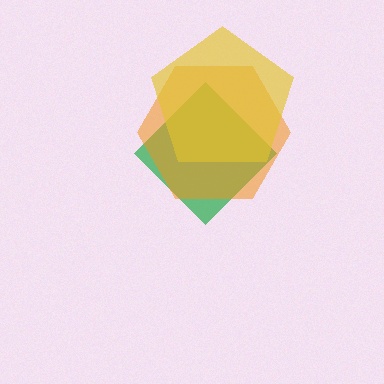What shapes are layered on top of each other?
The layered shapes are: a green diamond, an orange hexagon, a yellow pentagon.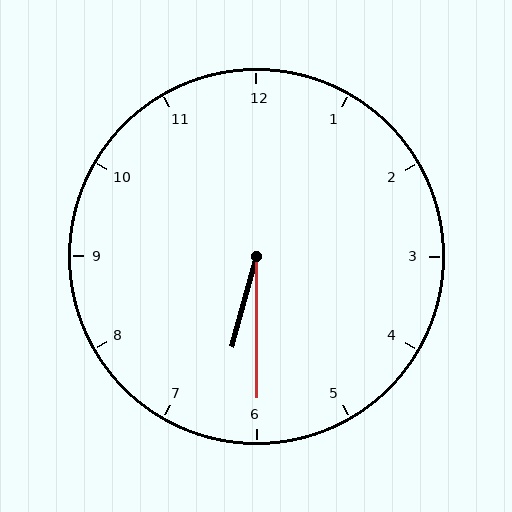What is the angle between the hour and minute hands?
Approximately 15 degrees.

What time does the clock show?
6:30.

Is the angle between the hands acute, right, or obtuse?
It is acute.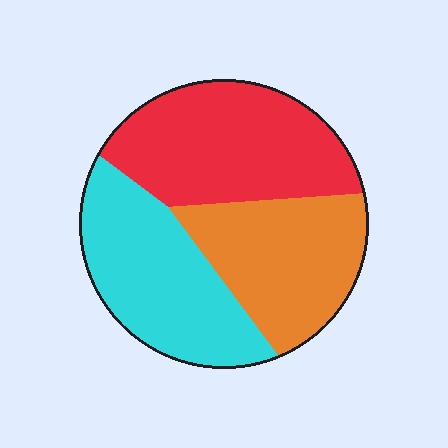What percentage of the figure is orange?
Orange takes up about one third (1/3) of the figure.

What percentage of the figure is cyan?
Cyan takes up about one third (1/3) of the figure.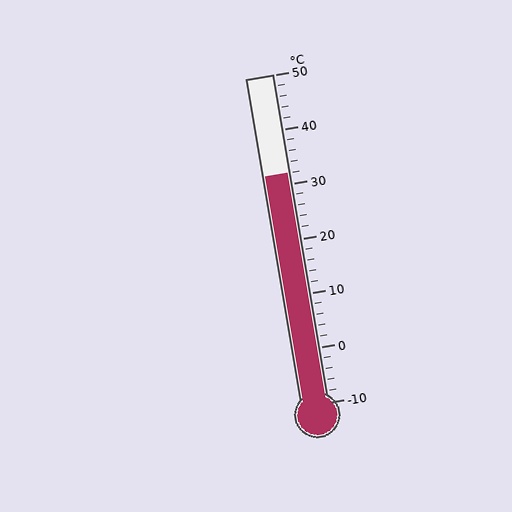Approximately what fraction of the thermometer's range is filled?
The thermometer is filled to approximately 70% of its range.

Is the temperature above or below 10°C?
The temperature is above 10°C.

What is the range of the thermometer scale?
The thermometer scale ranges from -10°C to 50°C.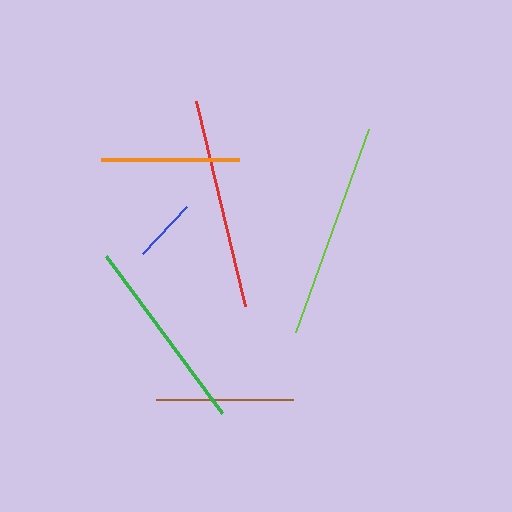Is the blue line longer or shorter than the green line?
The green line is longer than the blue line.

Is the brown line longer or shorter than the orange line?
The brown line is longer than the orange line.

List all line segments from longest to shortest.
From longest to shortest: lime, red, green, brown, orange, blue.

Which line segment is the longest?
The lime line is the longest at approximately 216 pixels.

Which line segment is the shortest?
The blue line is the shortest at approximately 64 pixels.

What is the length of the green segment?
The green segment is approximately 194 pixels long.